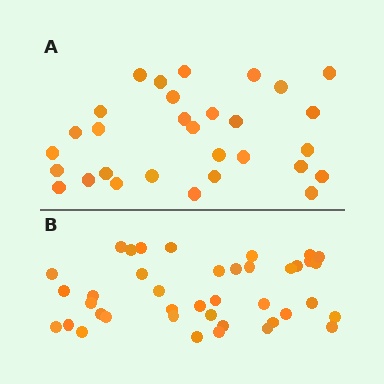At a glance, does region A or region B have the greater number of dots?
Region B (the bottom region) has more dots.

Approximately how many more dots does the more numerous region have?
Region B has roughly 10 or so more dots than region A.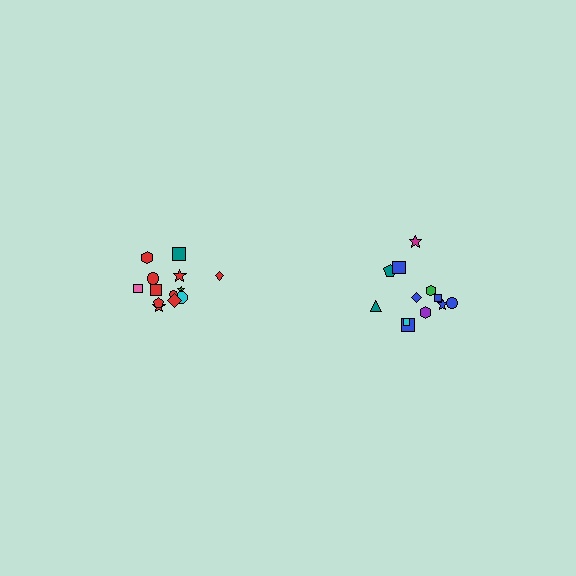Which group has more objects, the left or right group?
The left group.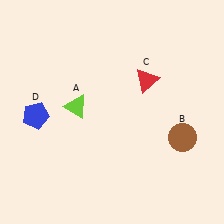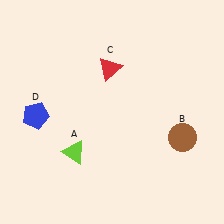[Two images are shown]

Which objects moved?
The objects that moved are: the lime triangle (A), the red triangle (C).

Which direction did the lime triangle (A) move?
The lime triangle (A) moved down.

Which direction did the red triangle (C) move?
The red triangle (C) moved left.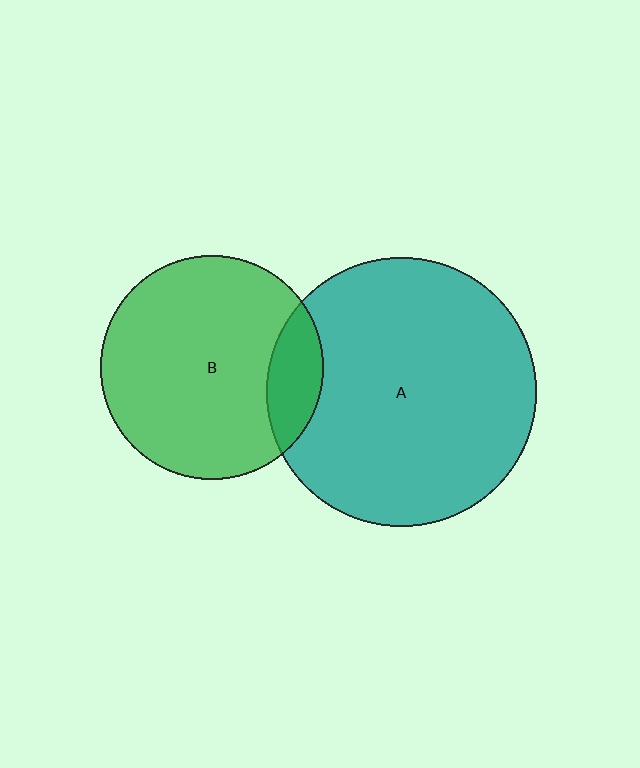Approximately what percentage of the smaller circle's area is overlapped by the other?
Approximately 15%.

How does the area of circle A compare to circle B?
Approximately 1.5 times.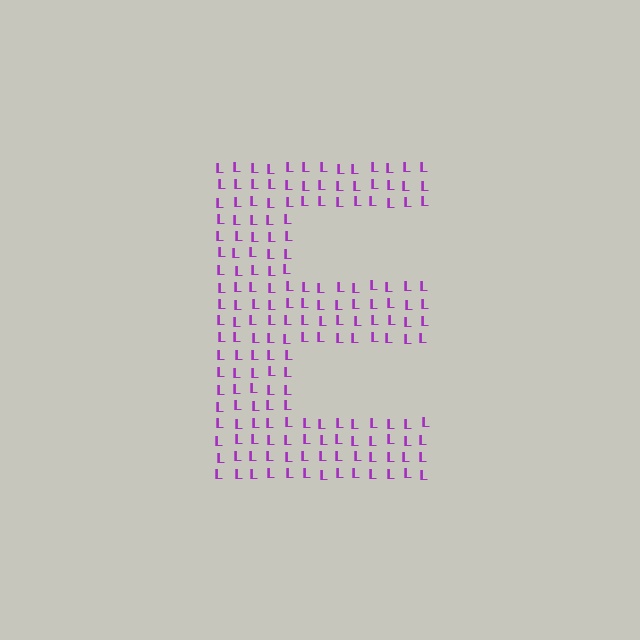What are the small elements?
The small elements are letter L's.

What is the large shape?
The large shape is the letter E.